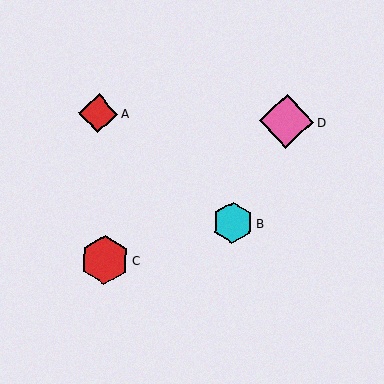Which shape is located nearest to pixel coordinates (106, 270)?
The red hexagon (labeled C) at (105, 260) is nearest to that location.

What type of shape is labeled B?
Shape B is a cyan hexagon.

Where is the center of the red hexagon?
The center of the red hexagon is at (105, 260).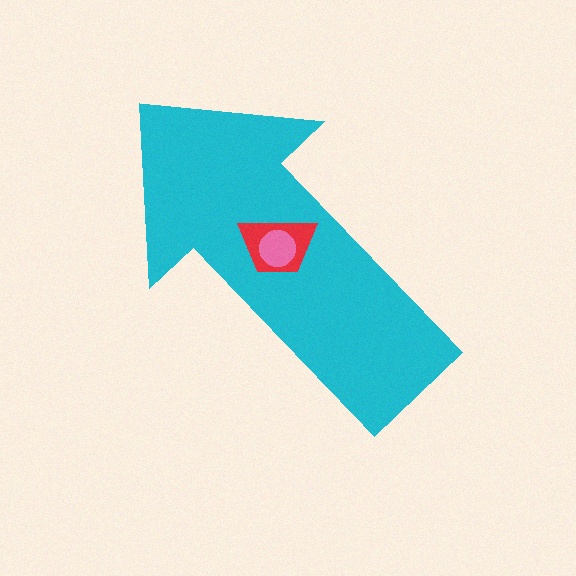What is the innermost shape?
The pink circle.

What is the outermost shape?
The cyan arrow.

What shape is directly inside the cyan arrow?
The red trapezoid.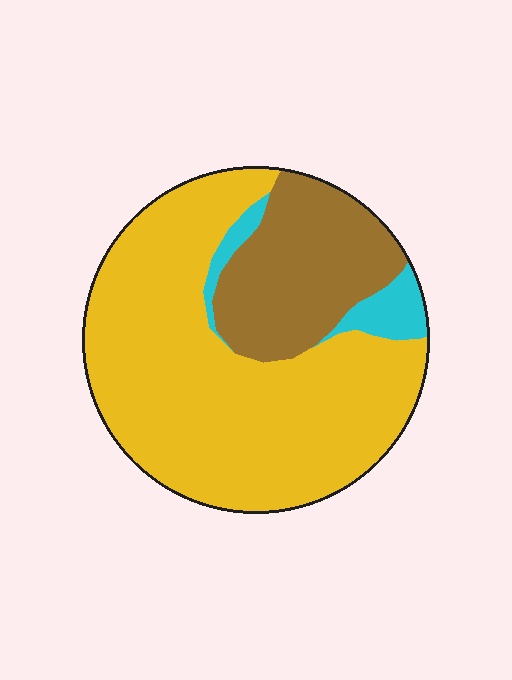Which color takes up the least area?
Cyan, at roughly 5%.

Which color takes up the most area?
Yellow, at roughly 70%.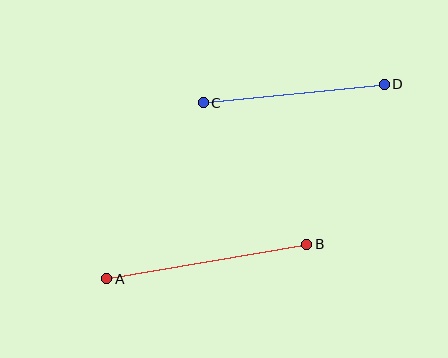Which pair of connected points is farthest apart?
Points A and B are farthest apart.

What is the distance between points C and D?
The distance is approximately 182 pixels.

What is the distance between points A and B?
The distance is approximately 203 pixels.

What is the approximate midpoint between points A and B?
The midpoint is at approximately (207, 262) pixels.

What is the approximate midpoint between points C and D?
The midpoint is at approximately (294, 94) pixels.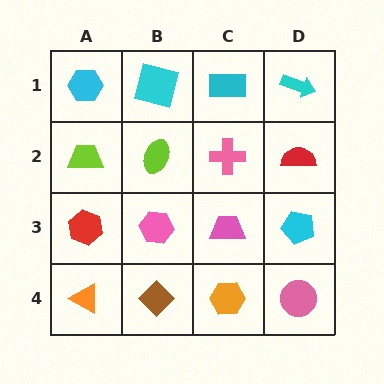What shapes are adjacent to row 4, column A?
A red hexagon (row 3, column A), a brown diamond (row 4, column B).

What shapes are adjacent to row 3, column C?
A pink cross (row 2, column C), an orange hexagon (row 4, column C), a pink hexagon (row 3, column B), a cyan pentagon (row 3, column D).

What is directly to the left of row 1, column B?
A cyan hexagon.